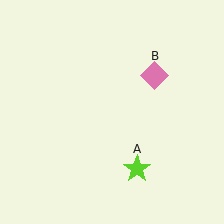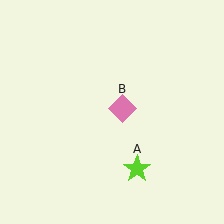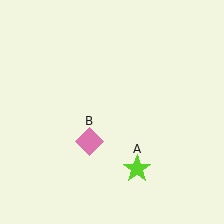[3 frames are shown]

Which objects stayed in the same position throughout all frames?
Lime star (object A) remained stationary.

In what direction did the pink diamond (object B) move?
The pink diamond (object B) moved down and to the left.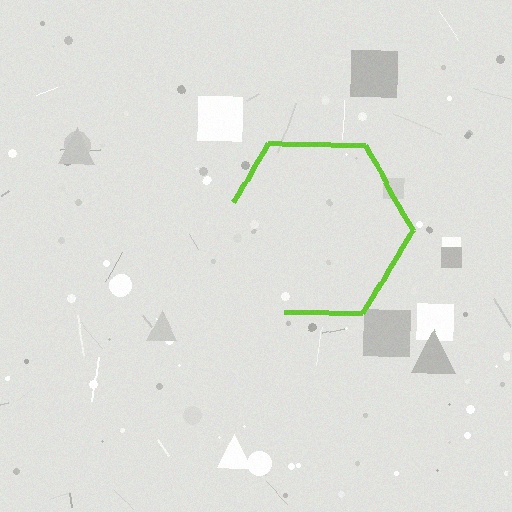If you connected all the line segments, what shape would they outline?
They would outline a hexagon.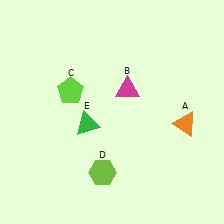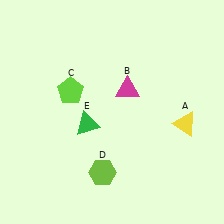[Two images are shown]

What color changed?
The triangle (A) changed from orange in Image 1 to yellow in Image 2.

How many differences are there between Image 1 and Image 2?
There is 1 difference between the two images.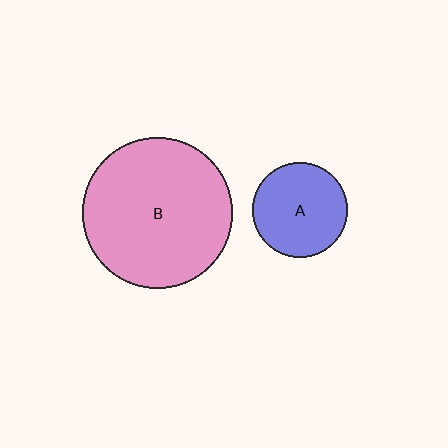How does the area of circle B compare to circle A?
Approximately 2.5 times.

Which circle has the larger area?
Circle B (pink).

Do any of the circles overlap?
No, none of the circles overlap.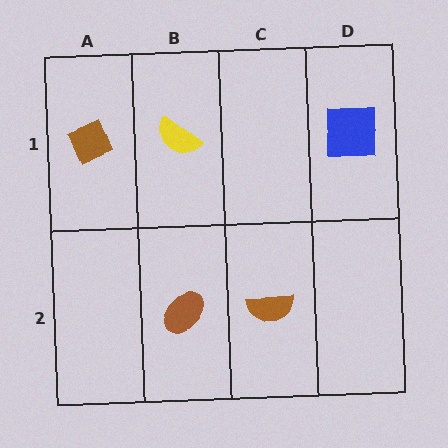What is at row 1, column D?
A blue square.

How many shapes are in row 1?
3 shapes.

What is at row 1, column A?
A brown diamond.